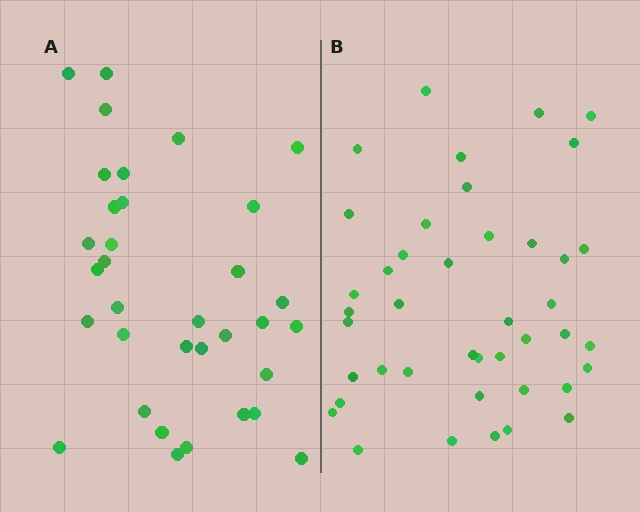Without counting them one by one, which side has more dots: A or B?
Region B (the right region) has more dots.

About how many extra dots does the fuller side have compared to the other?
Region B has roughly 8 or so more dots than region A.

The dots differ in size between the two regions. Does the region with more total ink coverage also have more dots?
No. Region A has more total ink coverage because its dots are larger, but region B actually contains more individual dots. Total area can be misleading — the number of items is what matters here.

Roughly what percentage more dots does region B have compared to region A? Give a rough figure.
About 25% more.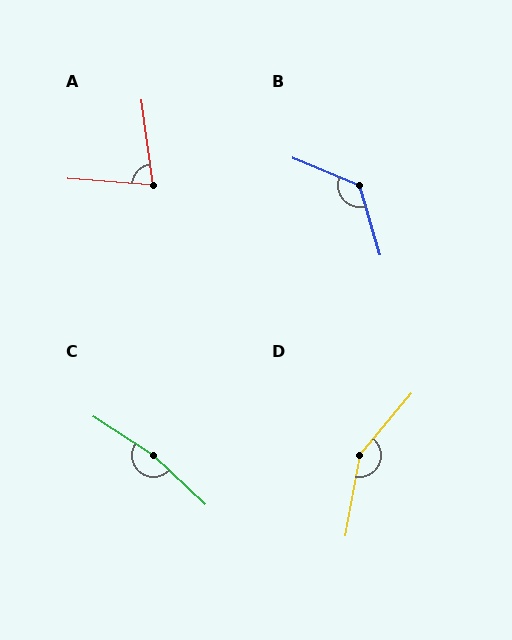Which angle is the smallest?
A, at approximately 78 degrees.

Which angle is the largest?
C, at approximately 170 degrees.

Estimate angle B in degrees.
Approximately 129 degrees.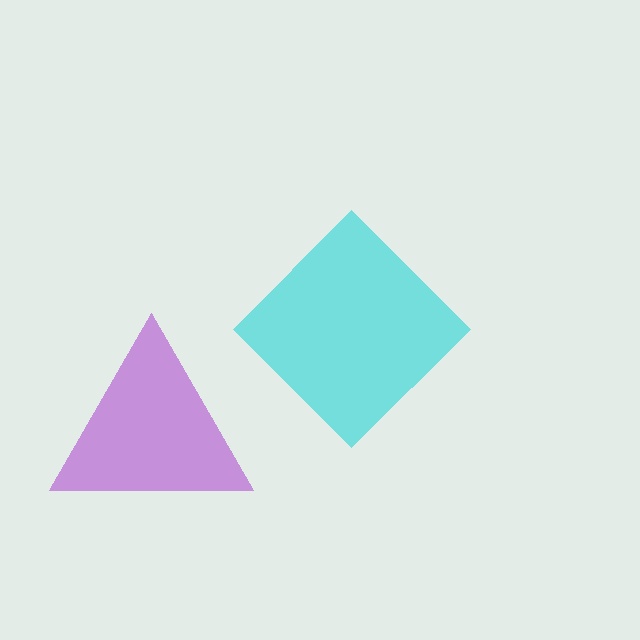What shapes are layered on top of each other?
The layered shapes are: a purple triangle, a cyan diamond.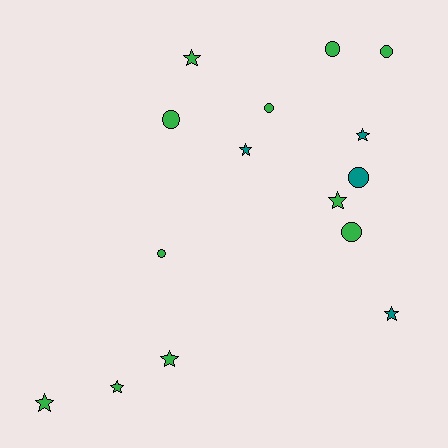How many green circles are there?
There are 6 green circles.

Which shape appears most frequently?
Star, with 8 objects.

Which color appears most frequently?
Green, with 11 objects.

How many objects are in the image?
There are 15 objects.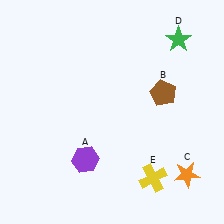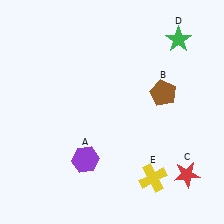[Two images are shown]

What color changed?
The star (C) changed from orange in Image 1 to red in Image 2.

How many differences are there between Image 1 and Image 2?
There is 1 difference between the two images.